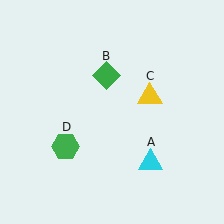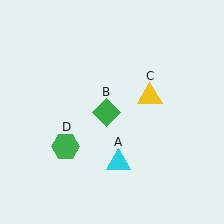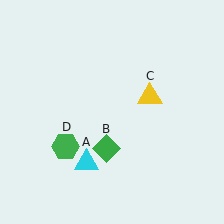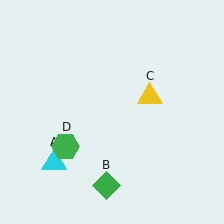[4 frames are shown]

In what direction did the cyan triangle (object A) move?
The cyan triangle (object A) moved left.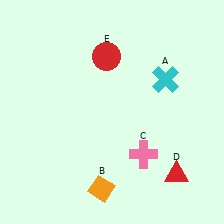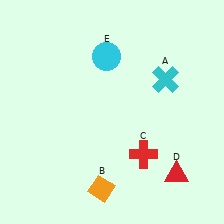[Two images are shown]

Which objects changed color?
C changed from pink to red. E changed from red to cyan.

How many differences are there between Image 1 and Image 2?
There are 2 differences between the two images.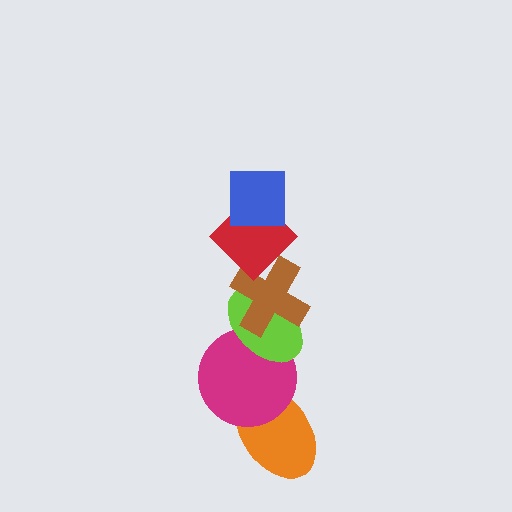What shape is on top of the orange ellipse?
The magenta circle is on top of the orange ellipse.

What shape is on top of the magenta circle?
The lime ellipse is on top of the magenta circle.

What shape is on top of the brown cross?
The red diamond is on top of the brown cross.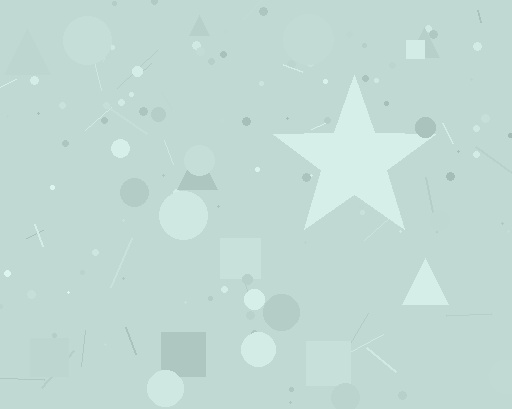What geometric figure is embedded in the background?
A star is embedded in the background.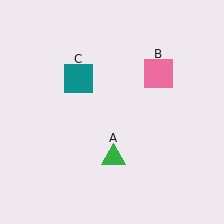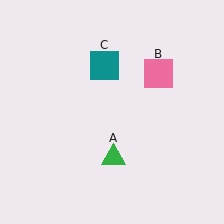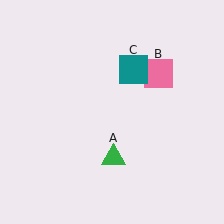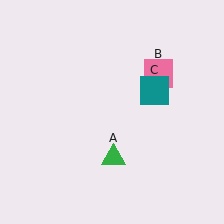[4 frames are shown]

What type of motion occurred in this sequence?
The teal square (object C) rotated clockwise around the center of the scene.